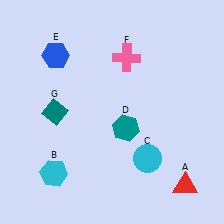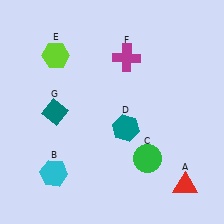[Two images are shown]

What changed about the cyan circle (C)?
In Image 1, C is cyan. In Image 2, it changed to green.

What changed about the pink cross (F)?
In Image 1, F is pink. In Image 2, it changed to magenta.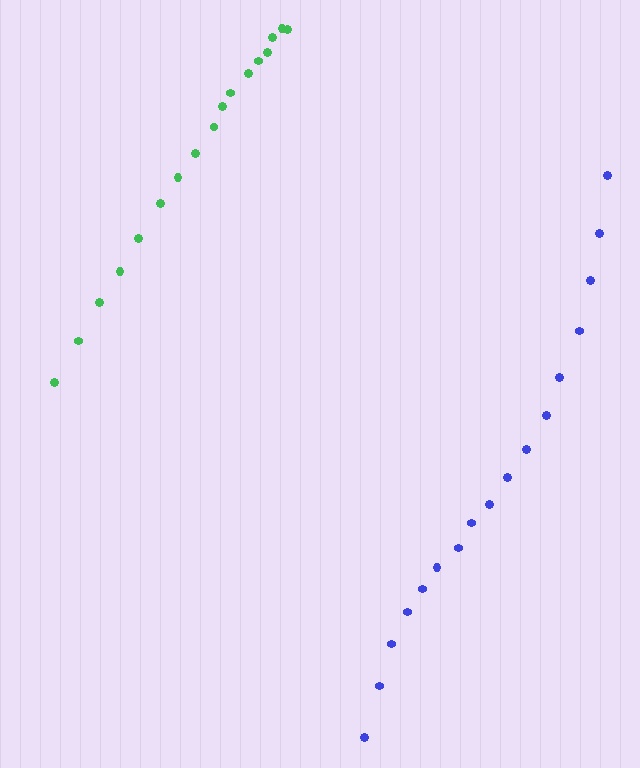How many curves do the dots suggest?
There are 2 distinct paths.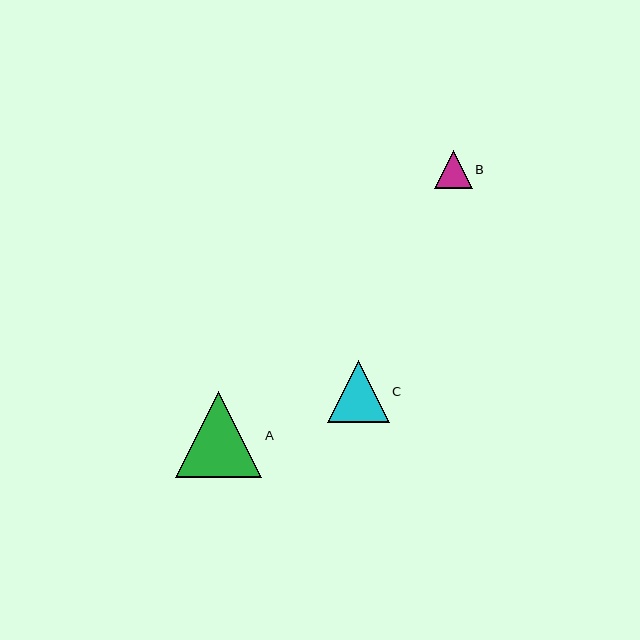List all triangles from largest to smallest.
From largest to smallest: A, C, B.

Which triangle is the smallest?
Triangle B is the smallest with a size of approximately 38 pixels.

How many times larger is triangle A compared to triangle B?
Triangle A is approximately 2.3 times the size of triangle B.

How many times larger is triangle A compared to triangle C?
Triangle A is approximately 1.4 times the size of triangle C.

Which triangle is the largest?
Triangle A is the largest with a size of approximately 86 pixels.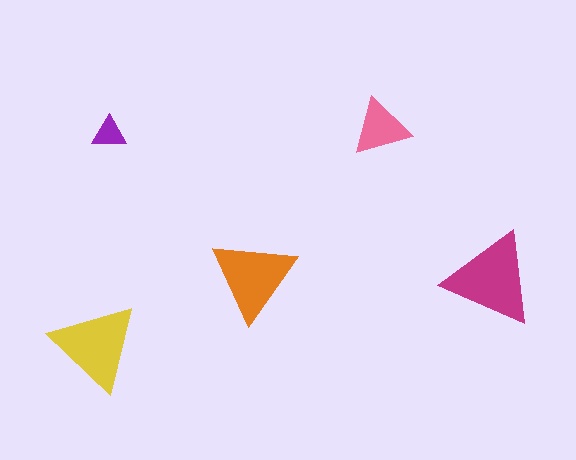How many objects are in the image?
There are 5 objects in the image.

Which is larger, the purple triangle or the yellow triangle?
The yellow one.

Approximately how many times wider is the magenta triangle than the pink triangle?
About 1.5 times wider.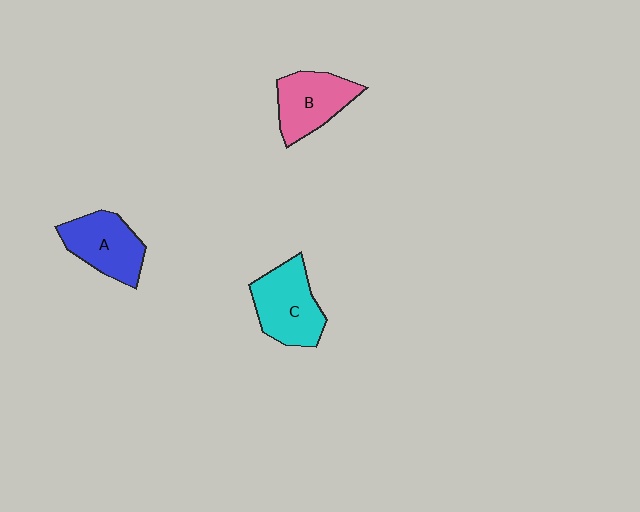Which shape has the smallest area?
Shape B (pink).